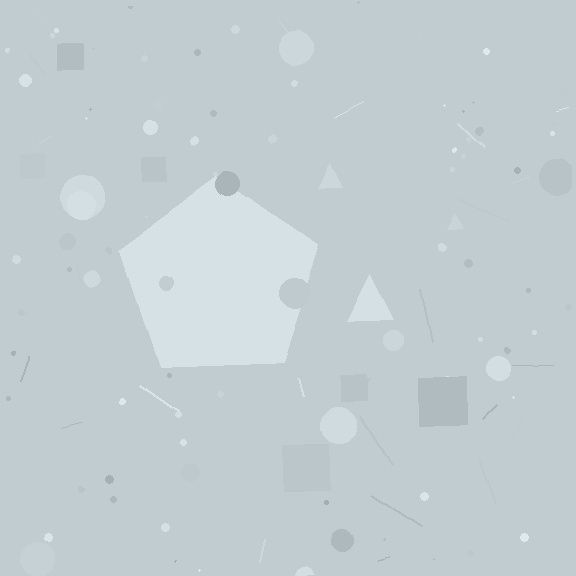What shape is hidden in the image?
A pentagon is hidden in the image.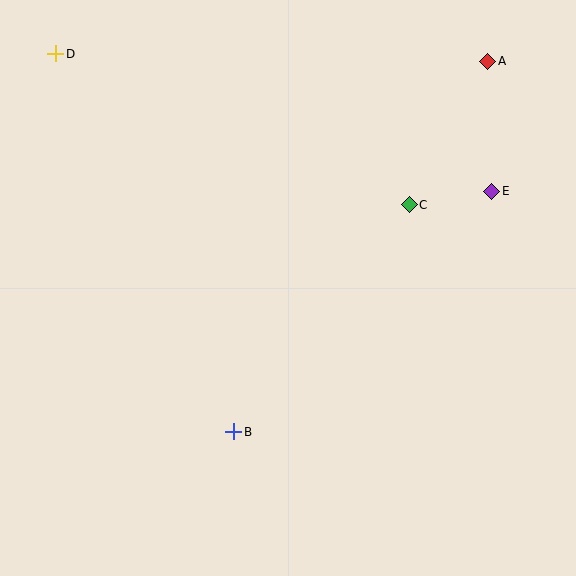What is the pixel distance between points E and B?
The distance between E and B is 352 pixels.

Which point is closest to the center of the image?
Point C at (409, 205) is closest to the center.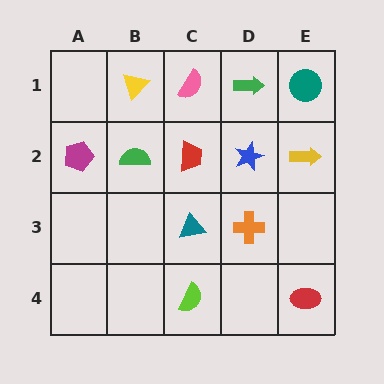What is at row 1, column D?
A green arrow.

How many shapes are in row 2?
5 shapes.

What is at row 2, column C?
A red trapezoid.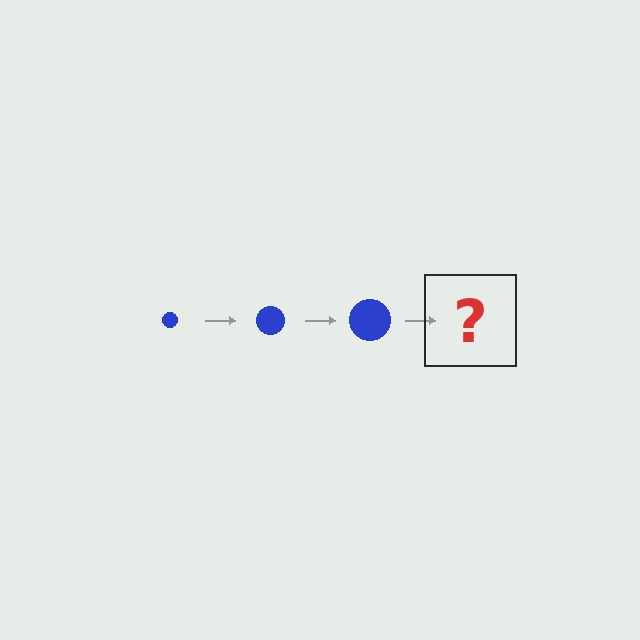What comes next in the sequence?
The next element should be a blue circle, larger than the previous one.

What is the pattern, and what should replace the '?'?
The pattern is that the circle gets progressively larger each step. The '?' should be a blue circle, larger than the previous one.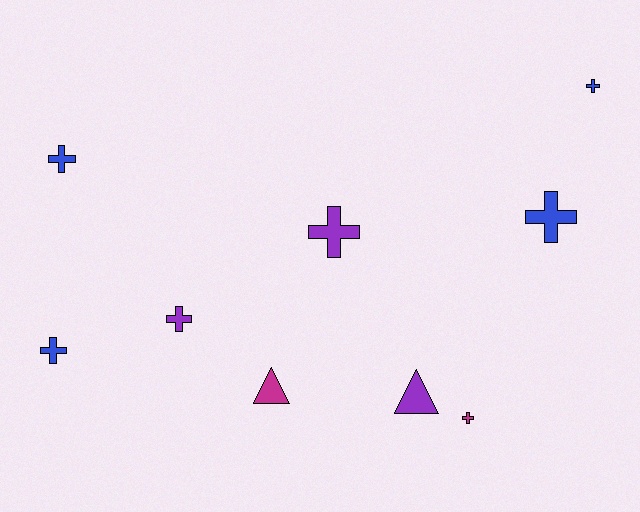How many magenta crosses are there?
There is 1 magenta cross.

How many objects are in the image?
There are 9 objects.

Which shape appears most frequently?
Cross, with 7 objects.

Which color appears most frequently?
Blue, with 4 objects.